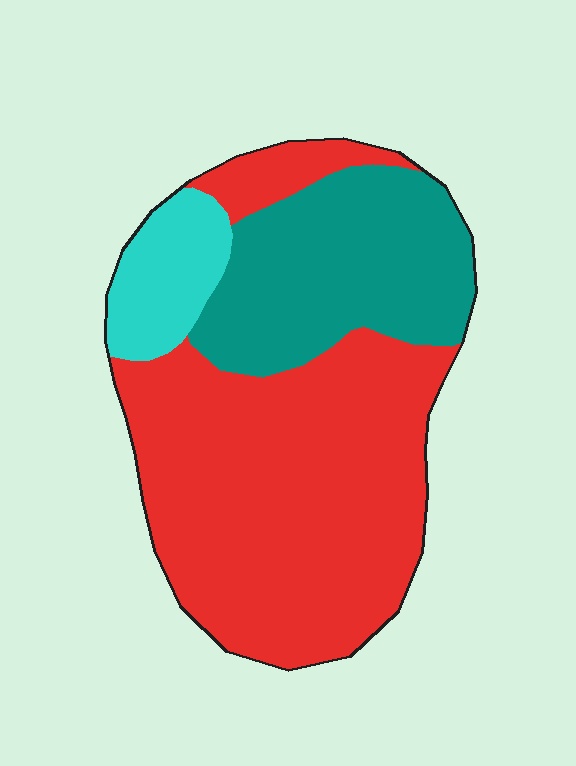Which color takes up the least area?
Cyan, at roughly 10%.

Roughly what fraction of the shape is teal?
Teal covers 29% of the shape.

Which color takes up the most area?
Red, at roughly 60%.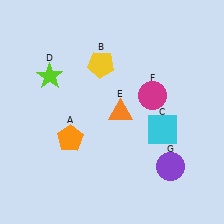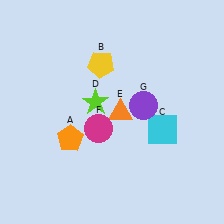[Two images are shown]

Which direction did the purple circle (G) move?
The purple circle (G) moved up.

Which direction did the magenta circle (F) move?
The magenta circle (F) moved left.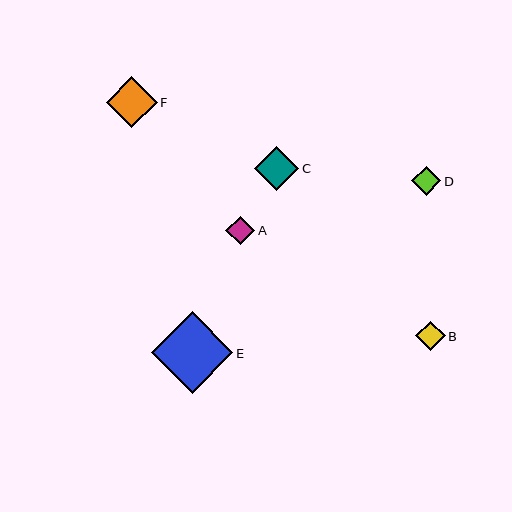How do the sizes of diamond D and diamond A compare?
Diamond D and diamond A are approximately the same size.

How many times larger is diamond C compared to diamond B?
Diamond C is approximately 1.5 times the size of diamond B.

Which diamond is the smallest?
Diamond A is the smallest with a size of approximately 29 pixels.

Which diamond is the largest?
Diamond E is the largest with a size of approximately 82 pixels.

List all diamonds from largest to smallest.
From largest to smallest: E, F, C, B, D, A.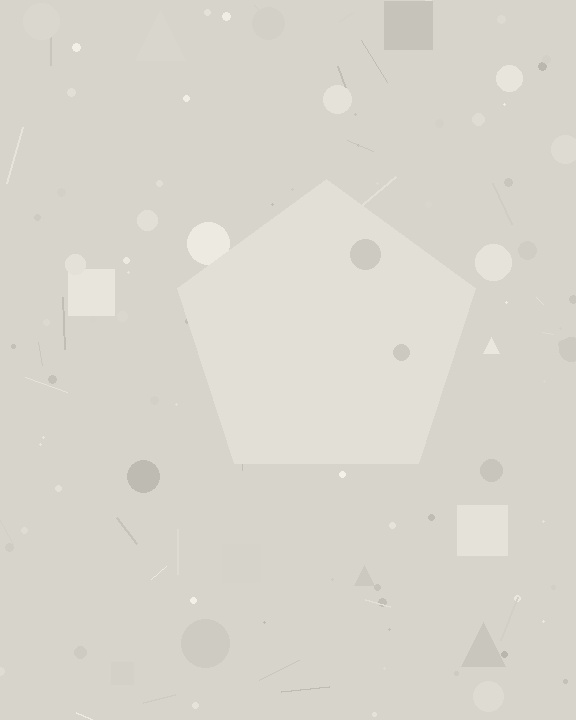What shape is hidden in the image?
A pentagon is hidden in the image.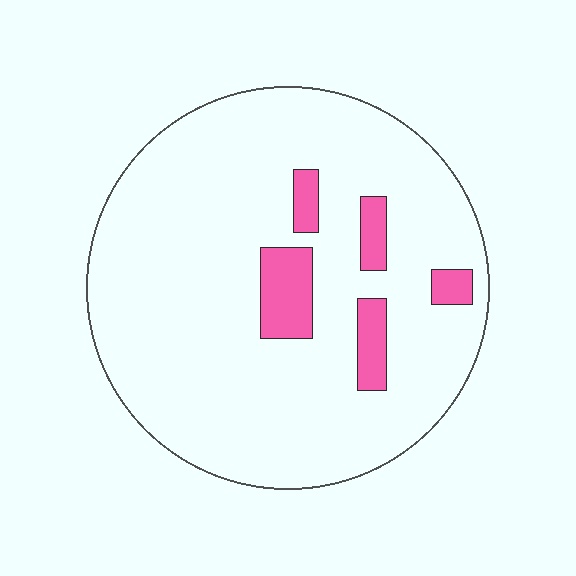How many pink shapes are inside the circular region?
5.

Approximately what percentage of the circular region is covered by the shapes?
Approximately 10%.